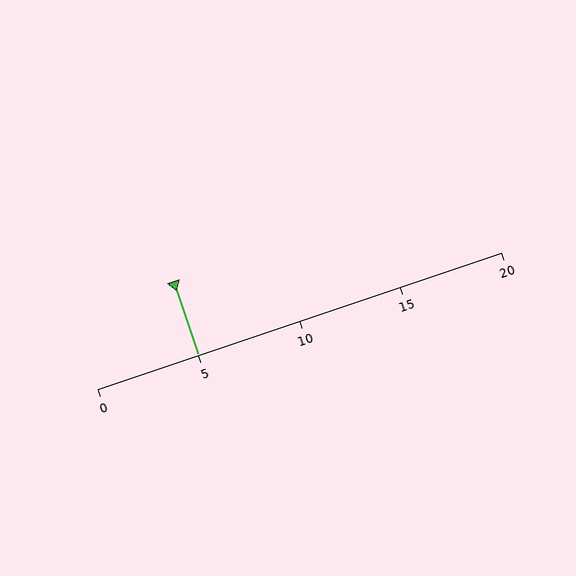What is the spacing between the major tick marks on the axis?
The major ticks are spaced 5 apart.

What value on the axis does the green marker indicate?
The marker indicates approximately 5.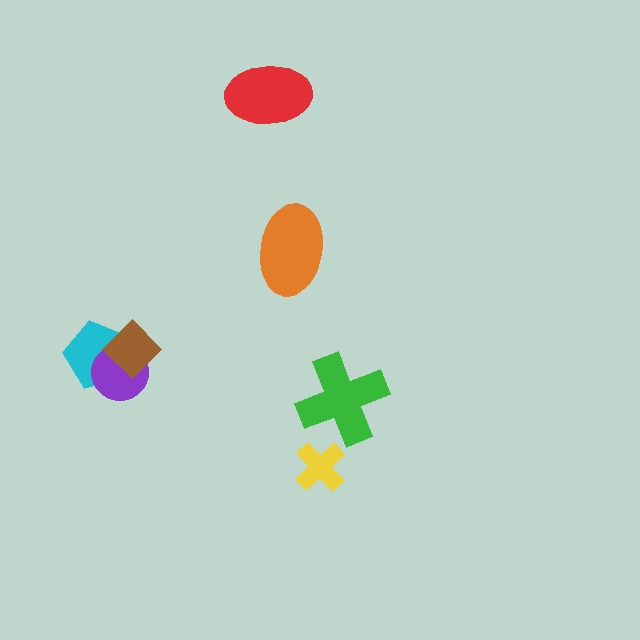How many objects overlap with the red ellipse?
0 objects overlap with the red ellipse.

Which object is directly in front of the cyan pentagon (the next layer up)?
The purple circle is directly in front of the cyan pentagon.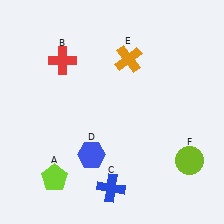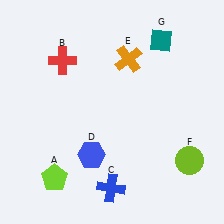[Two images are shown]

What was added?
A teal diamond (G) was added in Image 2.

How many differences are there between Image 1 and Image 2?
There is 1 difference between the two images.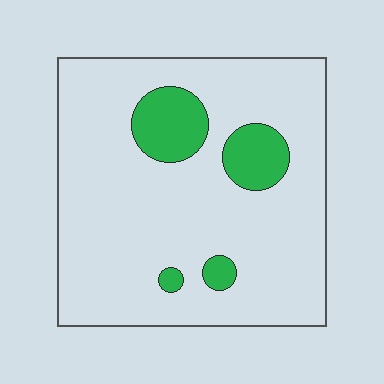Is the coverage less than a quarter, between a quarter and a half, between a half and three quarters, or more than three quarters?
Less than a quarter.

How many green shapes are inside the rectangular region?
4.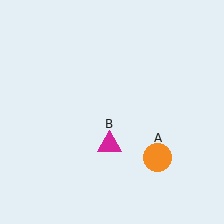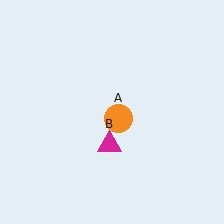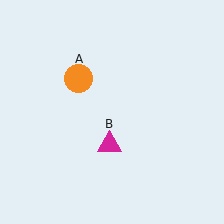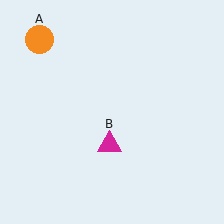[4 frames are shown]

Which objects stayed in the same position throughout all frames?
Magenta triangle (object B) remained stationary.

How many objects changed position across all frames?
1 object changed position: orange circle (object A).